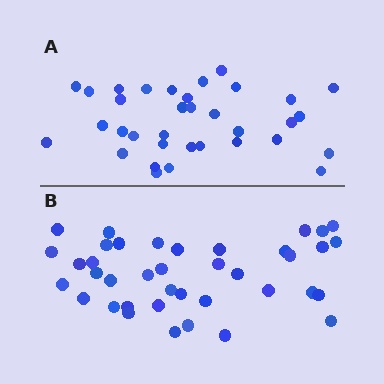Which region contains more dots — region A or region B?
Region B (the bottom region) has more dots.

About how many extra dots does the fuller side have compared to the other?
Region B has about 5 more dots than region A.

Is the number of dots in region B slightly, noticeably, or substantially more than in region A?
Region B has only slightly more — the two regions are fairly close. The ratio is roughly 1.1 to 1.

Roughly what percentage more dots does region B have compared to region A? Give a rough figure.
About 15% more.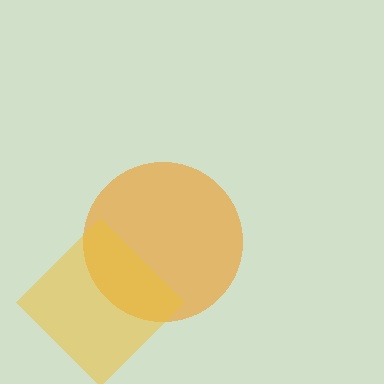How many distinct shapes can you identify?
There are 2 distinct shapes: an orange circle, a yellow diamond.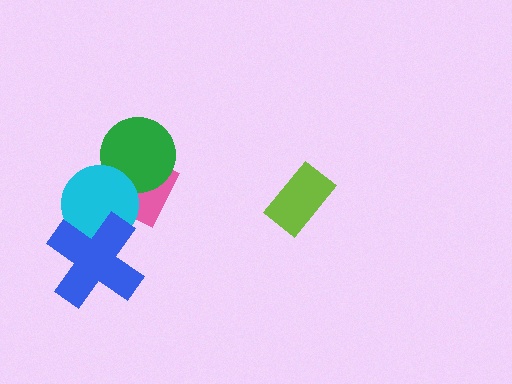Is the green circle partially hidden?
Yes, it is partially covered by another shape.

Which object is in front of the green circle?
The cyan circle is in front of the green circle.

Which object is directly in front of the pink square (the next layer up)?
The green circle is directly in front of the pink square.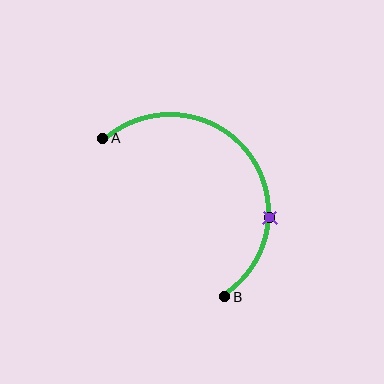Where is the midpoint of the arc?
The arc midpoint is the point on the curve farthest from the straight line joining A and B. It sits above and to the right of that line.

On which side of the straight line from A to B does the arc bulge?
The arc bulges above and to the right of the straight line connecting A and B.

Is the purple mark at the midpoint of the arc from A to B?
No. The purple mark lies on the arc but is closer to endpoint B. The arc midpoint would be at the point on the curve equidistant along the arc from both A and B.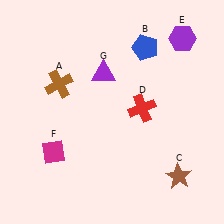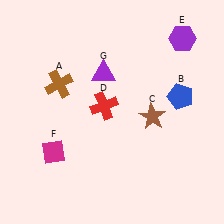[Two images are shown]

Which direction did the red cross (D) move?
The red cross (D) moved left.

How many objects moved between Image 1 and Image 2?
3 objects moved between the two images.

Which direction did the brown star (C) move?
The brown star (C) moved up.